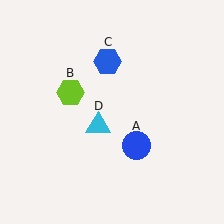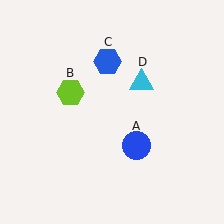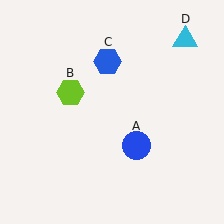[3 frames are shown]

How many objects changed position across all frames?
1 object changed position: cyan triangle (object D).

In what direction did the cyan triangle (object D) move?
The cyan triangle (object D) moved up and to the right.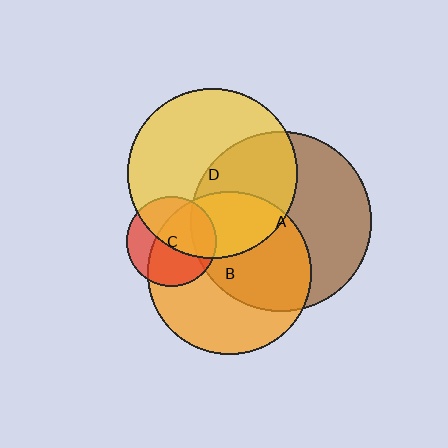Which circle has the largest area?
Circle A (brown).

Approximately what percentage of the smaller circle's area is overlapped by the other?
Approximately 65%.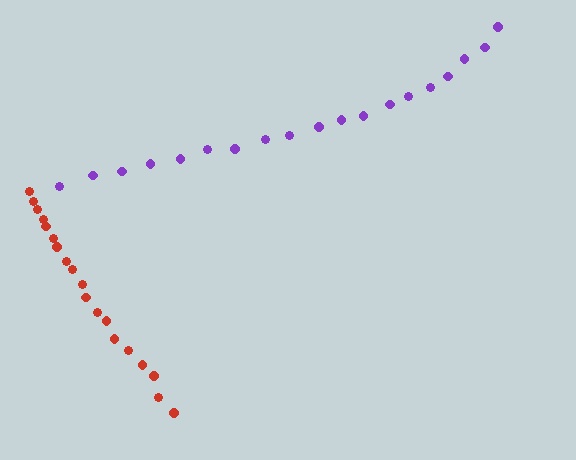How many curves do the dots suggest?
There are 2 distinct paths.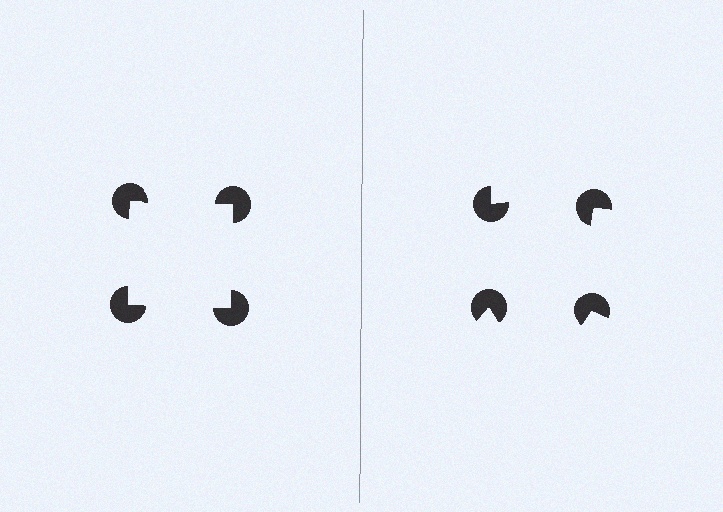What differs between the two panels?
The pac-man discs are positioned identically on both sides; only the wedge orientations differ. On the left they align to a square; on the right they are misaligned.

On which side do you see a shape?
An illusory square appears on the left side. On the right side the wedge cuts are rotated, so no coherent shape forms.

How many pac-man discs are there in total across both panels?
8 — 4 on each side.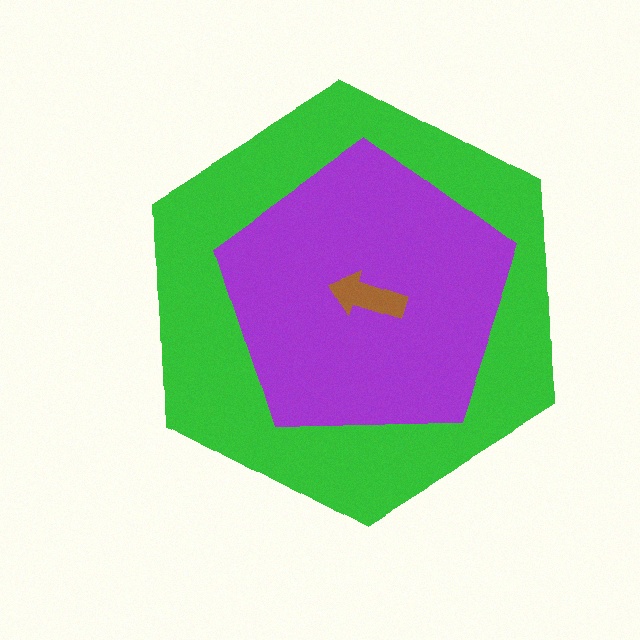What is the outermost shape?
The green hexagon.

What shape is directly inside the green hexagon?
The purple pentagon.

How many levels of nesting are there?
3.